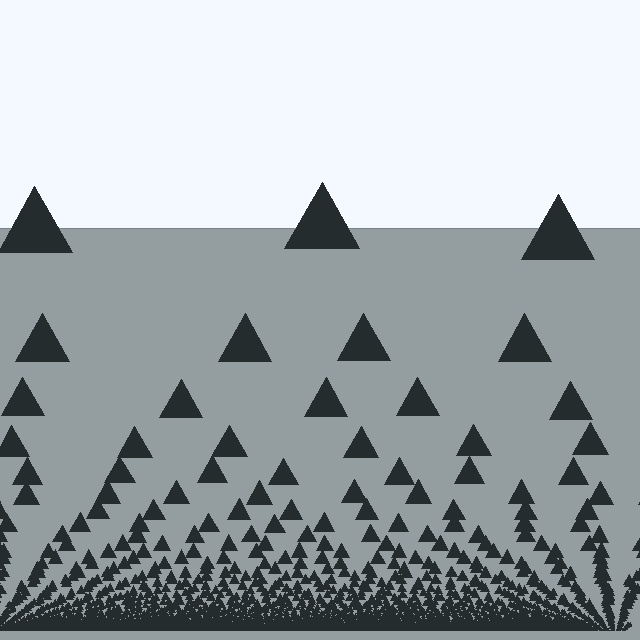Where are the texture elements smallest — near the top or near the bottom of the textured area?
Near the bottom.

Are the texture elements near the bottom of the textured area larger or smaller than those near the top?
Smaller. The gradient is inverted — elements near the bottom are smaller and denser.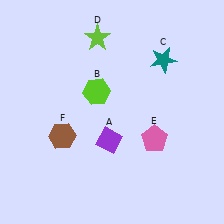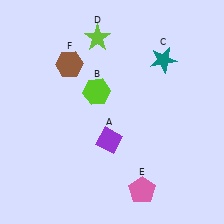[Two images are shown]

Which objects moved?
The objects that moved are: the pink pentagon (E), the brown hexagon (F).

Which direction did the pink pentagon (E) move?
The pink pentagon (E) moved down.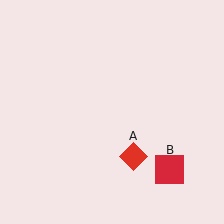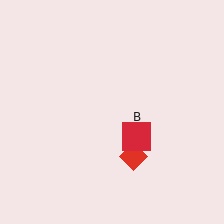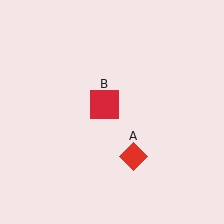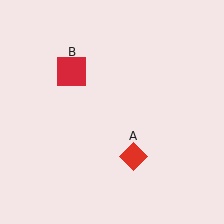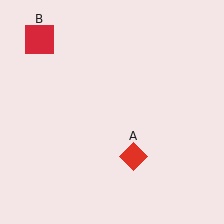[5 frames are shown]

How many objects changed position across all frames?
1 object changed position: red square (object B).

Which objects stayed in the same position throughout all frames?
Red diamond (object A) remained stationary.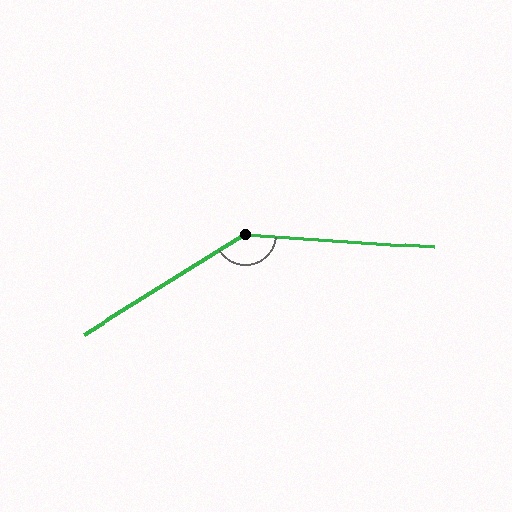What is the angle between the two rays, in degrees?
Approximately 144 degrees.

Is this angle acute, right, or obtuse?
It is obtuse.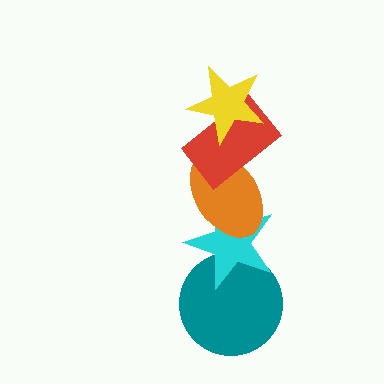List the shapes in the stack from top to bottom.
From top to bottom: the yellow star, the red rectangle, the orange ellipse, the cyan star, the teal circle.